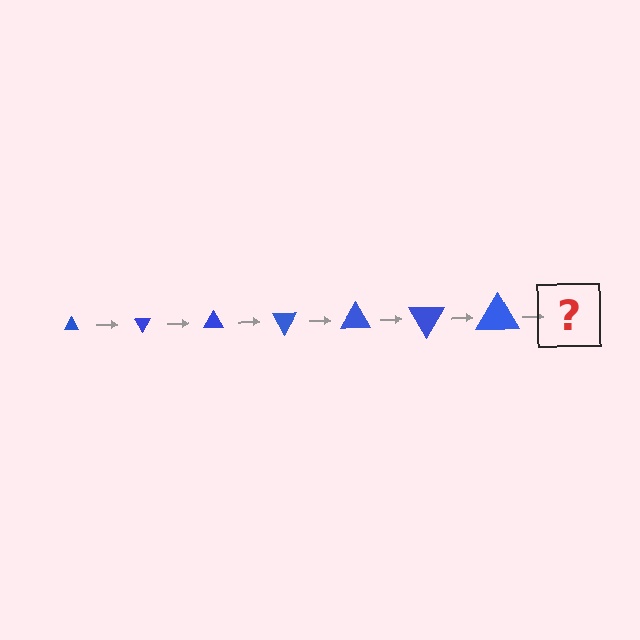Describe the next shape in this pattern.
It should be a triangle, larger than the previous one and rotated 420 degrees from the start.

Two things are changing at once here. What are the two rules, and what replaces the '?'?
The two rules are that the triangle grows larger each step and it rotates 60 degrees each step. The '?' should be a triangle, larger than the previous one and rotated 420 degrees from the start.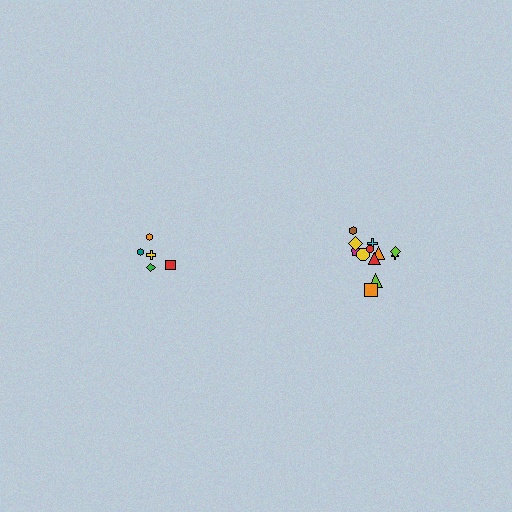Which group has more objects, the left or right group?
The right group.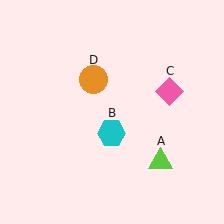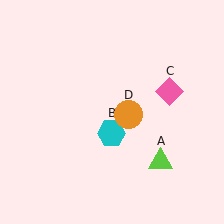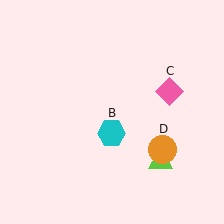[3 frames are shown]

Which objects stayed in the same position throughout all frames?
Lime triangle (object A) and cyan hexagon (object B) and pink diamond (object C) remained stationary.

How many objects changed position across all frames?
1 object changed position: orange circle (object D).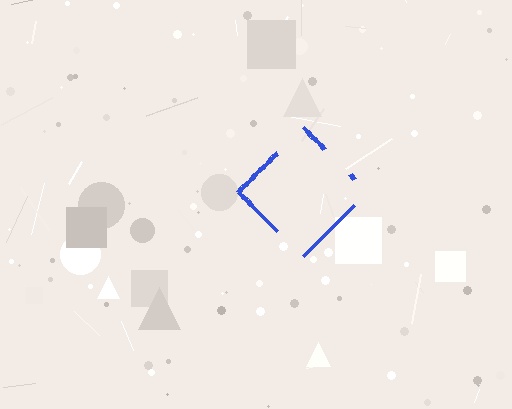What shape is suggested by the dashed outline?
The dashed outline suggests a diamond.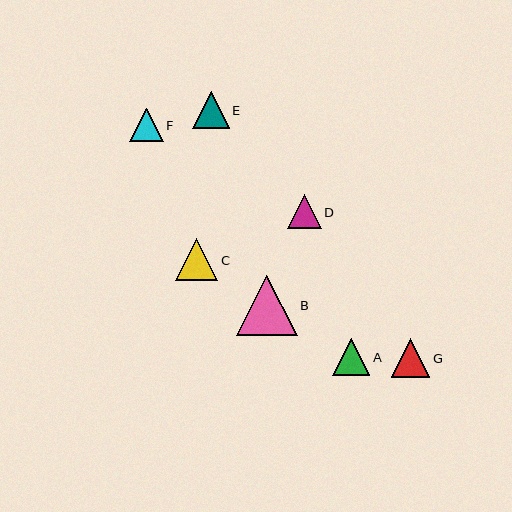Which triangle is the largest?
Triangle B is the largest with a size of approximately 61 pixels.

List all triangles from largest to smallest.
From largest to smallest: B, C, G, A, E, D, F.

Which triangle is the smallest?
Triangle F is the smallest with a size of approximately 33 pixels.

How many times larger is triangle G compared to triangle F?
Triangle G is approximately 1.2 times the size of triangle F.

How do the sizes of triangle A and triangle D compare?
Triangle A and triangle D are approximately the same size.